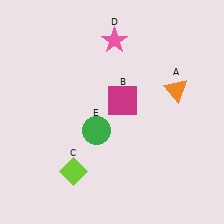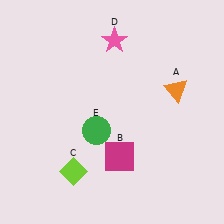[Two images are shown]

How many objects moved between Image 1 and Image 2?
1 object moved between the two images.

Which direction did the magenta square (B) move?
The magenta square (B) moved down.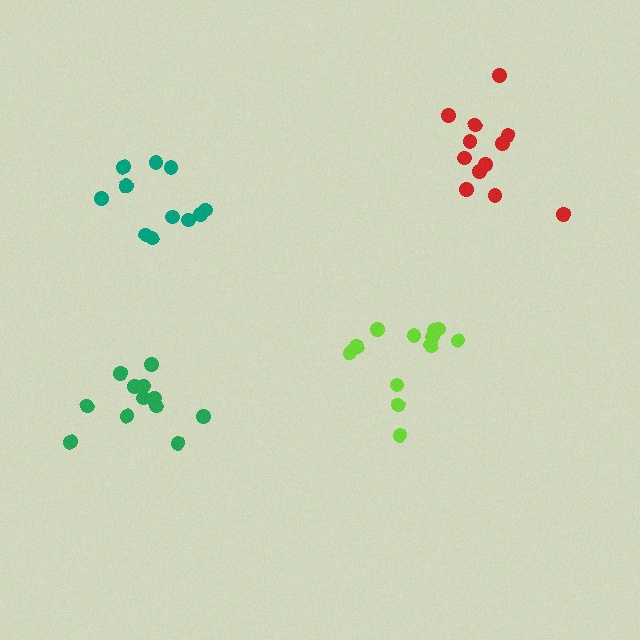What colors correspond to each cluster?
The clusters are colored: lime, green, teal, red.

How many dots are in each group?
Group 1: 12 dots, Group 2: 12 dots, Group 3: 11 dots, Group 4: 12 dots (47 total).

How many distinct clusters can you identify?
There are 4 distinct clusters.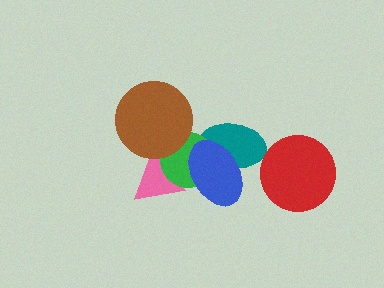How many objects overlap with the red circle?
0 objects overlap with the red circle.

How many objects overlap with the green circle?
4 objects overlap with the green circle.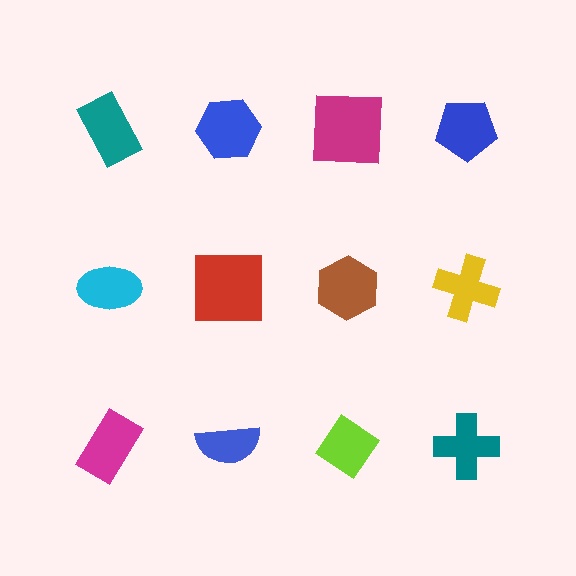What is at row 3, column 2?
A blue semicircle.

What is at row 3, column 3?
A lime diamond.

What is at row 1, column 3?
A magenta square.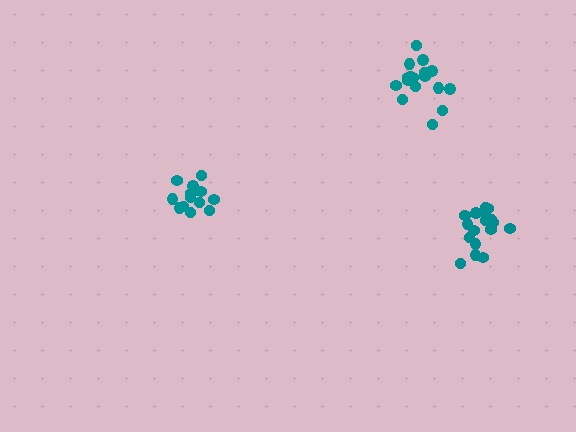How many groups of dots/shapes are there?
There are 3 groups.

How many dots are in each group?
Group 1: 18 dots, Group 2: 18 dots, Group 3: 13 dots (49 total).